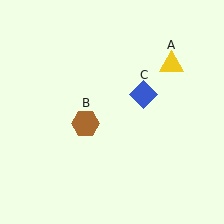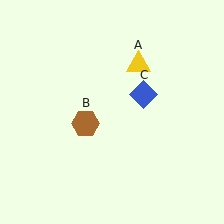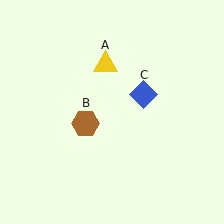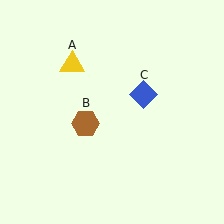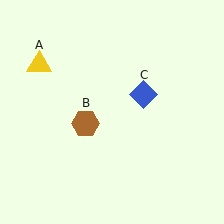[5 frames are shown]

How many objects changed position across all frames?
1 object changed position: yellow triangle (object A).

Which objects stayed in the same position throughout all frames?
Brown hexagon (object B) and blue diamond (object C) remained stationary.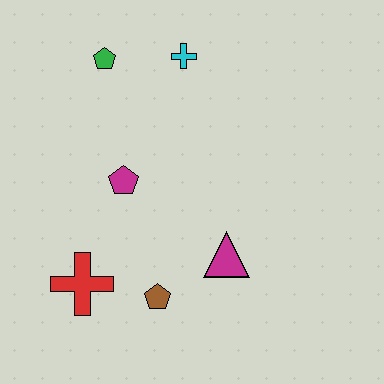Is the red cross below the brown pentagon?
No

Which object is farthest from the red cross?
The cyan cross is farthest from the red cross.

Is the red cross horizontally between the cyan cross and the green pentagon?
No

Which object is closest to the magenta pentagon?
The red cross is closest to the magenta pentagon.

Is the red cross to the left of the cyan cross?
Yes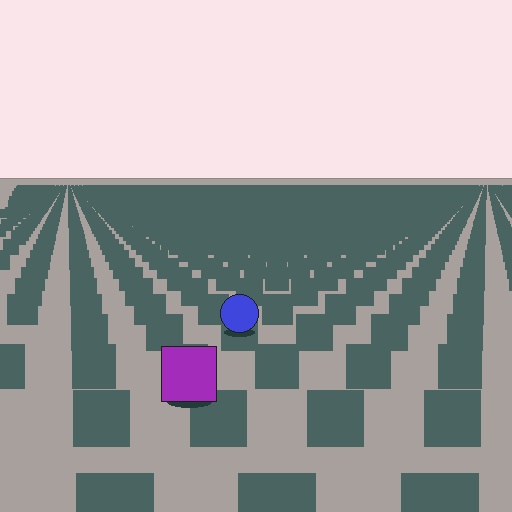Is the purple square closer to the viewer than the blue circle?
Yes. The purple square is closer — you can tell from the texture gradient: the ground texture is coarser near it.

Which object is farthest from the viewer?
The blue circle is farthest from the viewer. It appears smaller and the ground texture around it is denser.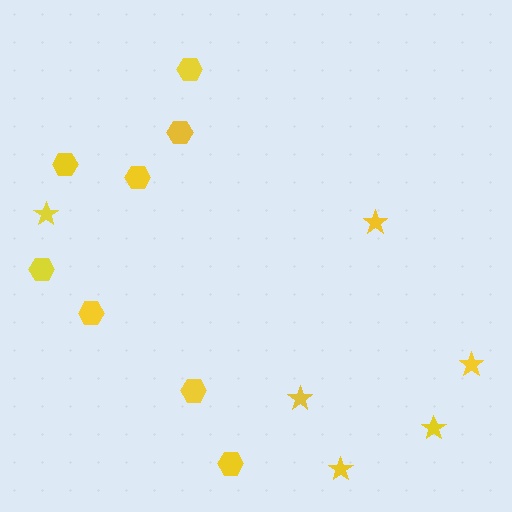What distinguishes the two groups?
There are 2 groups: one group of stars (6) and one group of hexagons (8).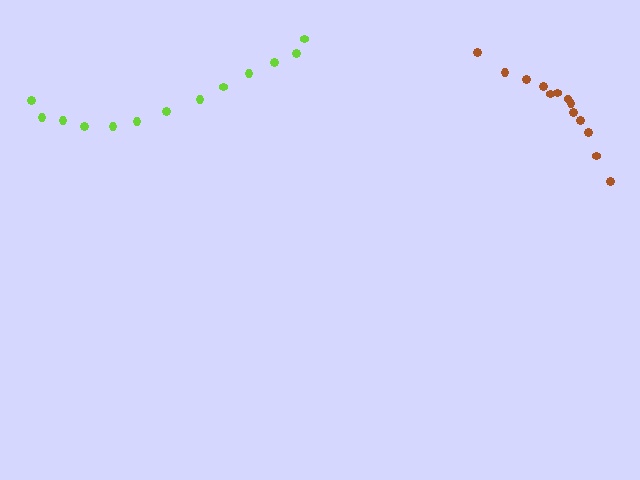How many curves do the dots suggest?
There are 2 distinct paths.